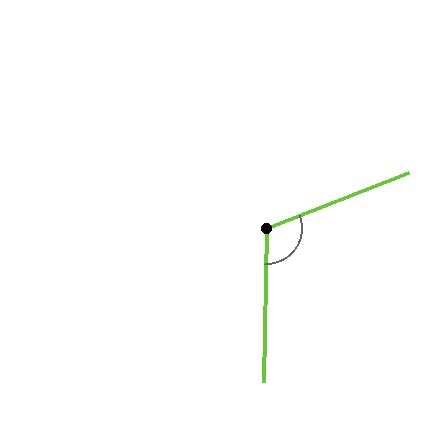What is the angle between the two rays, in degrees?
Approximately 113 degrees.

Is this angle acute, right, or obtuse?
It is obtuse.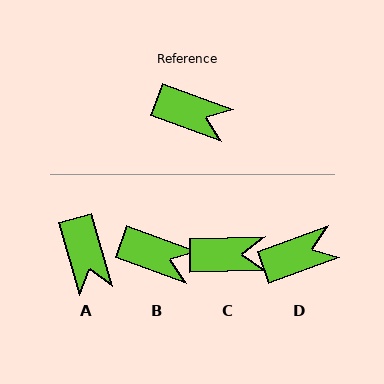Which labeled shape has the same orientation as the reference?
B.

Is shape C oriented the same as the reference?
No, it is off by about 21 degrees.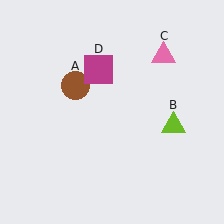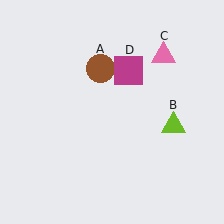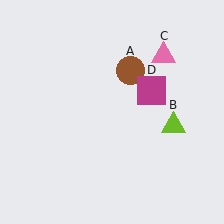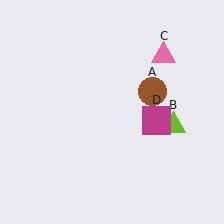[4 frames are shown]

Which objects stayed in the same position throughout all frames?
Lime triangle (object B) and pink triangle (object C) remained stationary.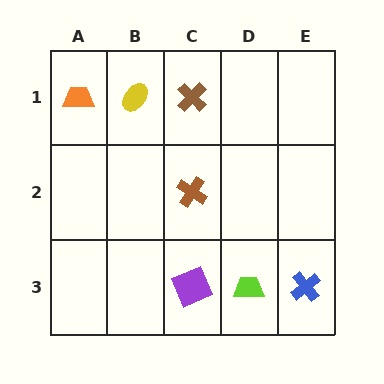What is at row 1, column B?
A yellow ellipse.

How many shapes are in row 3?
3 shapes.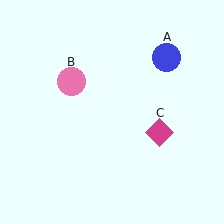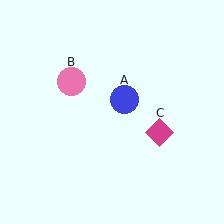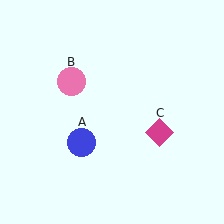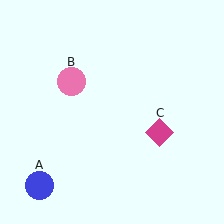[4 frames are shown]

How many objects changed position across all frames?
1 object changed position: blue circle (object A).